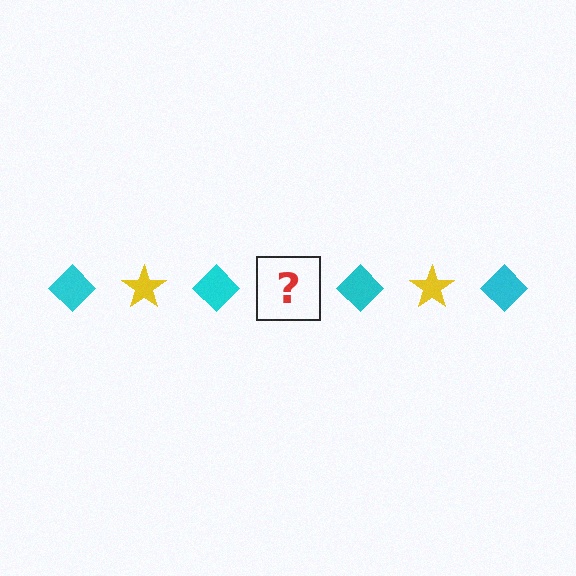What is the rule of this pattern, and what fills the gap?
The rule is that the pattern alternates between cyan diamond and yellow star. The gap should be filled with a yellow star.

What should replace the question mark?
The question mark should be replaced with a yellow star.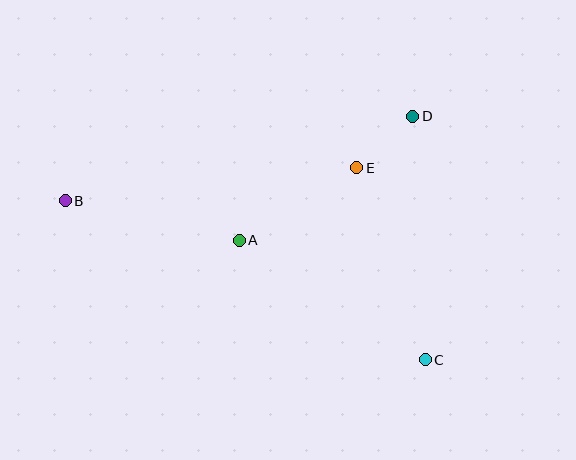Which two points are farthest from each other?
Points B and C are farthest from each other.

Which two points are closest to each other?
Points D and E are closest to each other.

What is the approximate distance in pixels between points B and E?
The distance between B and E is approximately 293 pixels.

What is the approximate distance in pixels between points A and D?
The distance between A and D is approximately 213 pixels.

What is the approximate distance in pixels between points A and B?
The distance between A and B is approximately 178 pixels.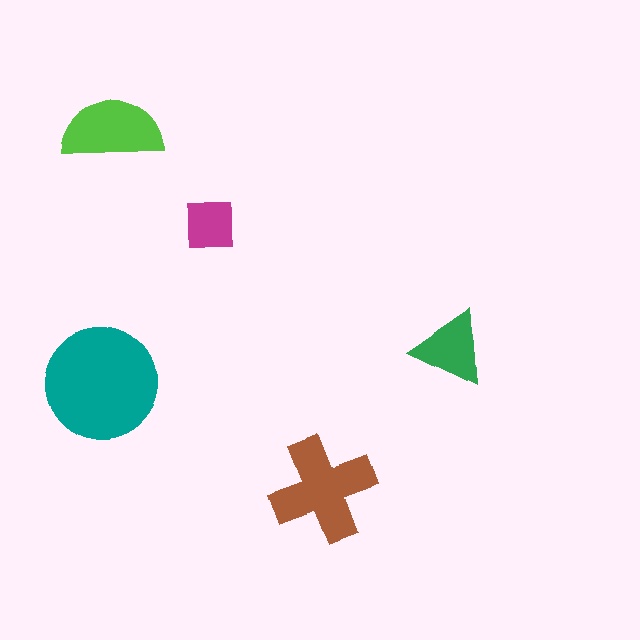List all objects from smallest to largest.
The magenta square, the green triangle, the lime semicircle, the brown cross, the teal circle.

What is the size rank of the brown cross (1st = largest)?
2nd.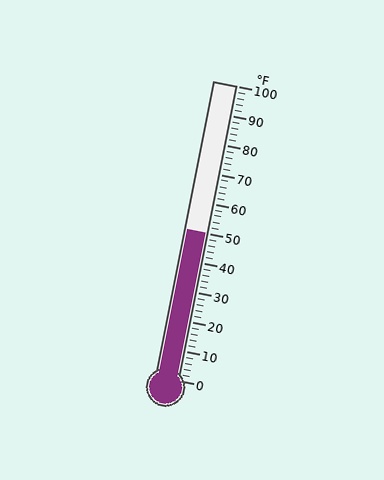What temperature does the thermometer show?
The thermometer shows approximately 50°F.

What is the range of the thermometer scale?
The thermometer scale ranges from 0°F to 100°F.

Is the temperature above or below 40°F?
The temperature is above 40°F.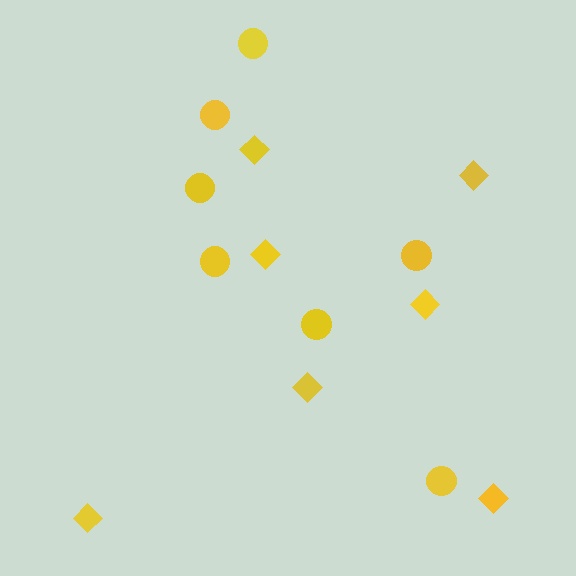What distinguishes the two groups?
There are 2 groups: one group of diamonds (7) and one group of circles (7).